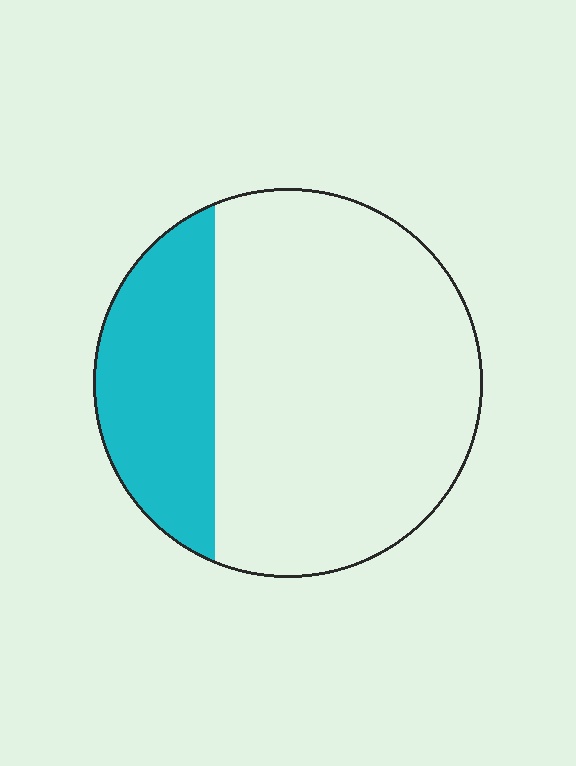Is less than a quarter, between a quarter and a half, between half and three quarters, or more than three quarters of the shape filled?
Between a quarter and a half.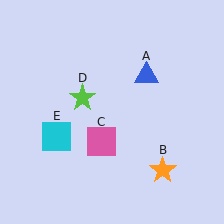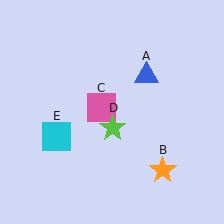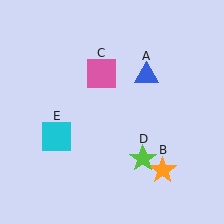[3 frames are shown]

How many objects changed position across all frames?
2 objects changed position: pink square (object C), lime star (object D).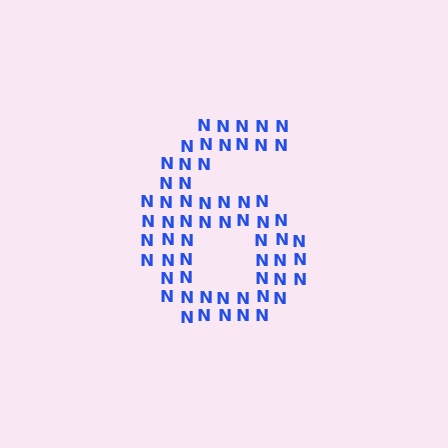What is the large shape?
The large shape is the digit 6.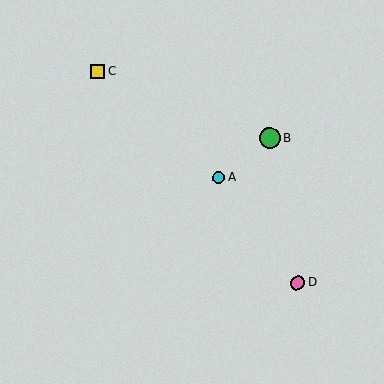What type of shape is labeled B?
Shape B is a green circle.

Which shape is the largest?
The green circle (labeled B) is the largest.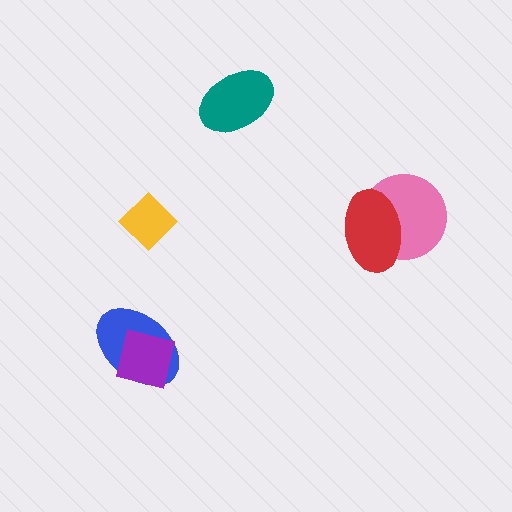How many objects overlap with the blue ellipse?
1 object overlaps with the blue ellipse.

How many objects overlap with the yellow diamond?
0 objects overlap with the yellow diamond.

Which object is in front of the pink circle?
The red ellipse is in front of the pink circle.